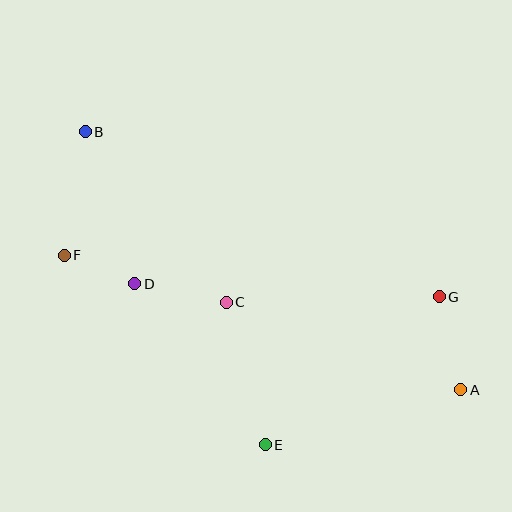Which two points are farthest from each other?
Points A and B are farthest from each other.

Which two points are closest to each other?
Points D and F are closest to each other.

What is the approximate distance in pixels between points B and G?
The distance between B and G is approximately 391 pixels.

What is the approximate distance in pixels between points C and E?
The distance between C and E is approximately 148 pixels.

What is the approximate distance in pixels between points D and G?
The distance between D and G is approximately 305 pixels.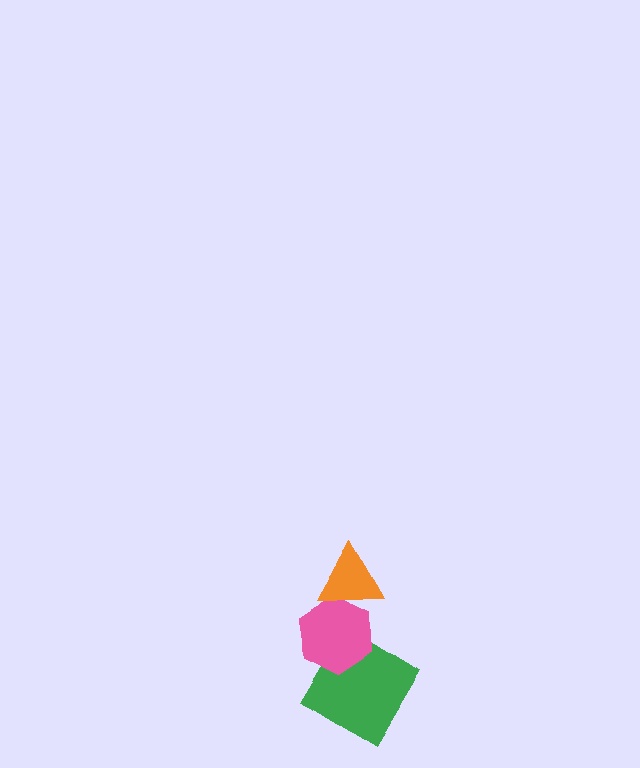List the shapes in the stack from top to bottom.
From top to bottom: the orange triangle, the pink hexagon, the green diamond.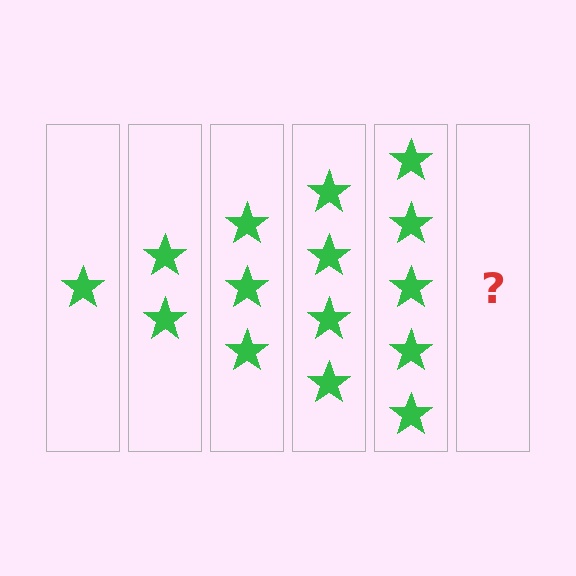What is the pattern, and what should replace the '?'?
The pattern is that each step adds one more star. The '?' should be 6 stars.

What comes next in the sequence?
The next element should be 6 stars.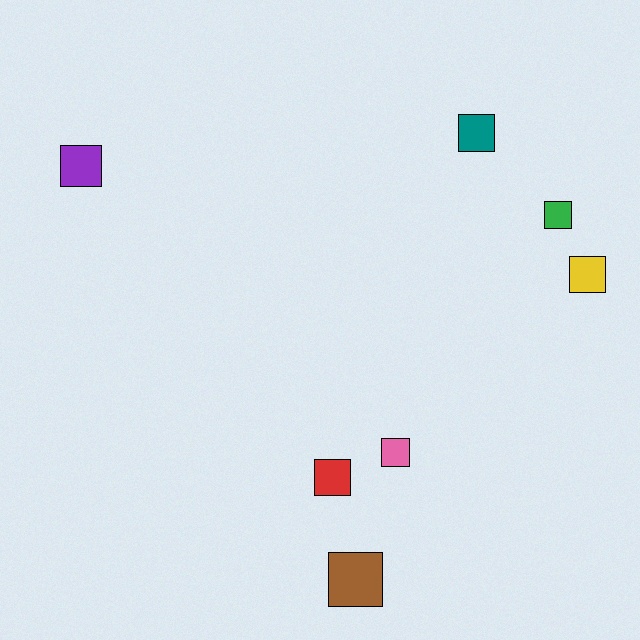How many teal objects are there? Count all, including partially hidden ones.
There is 1 teal object.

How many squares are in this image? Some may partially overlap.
There are 7 squares.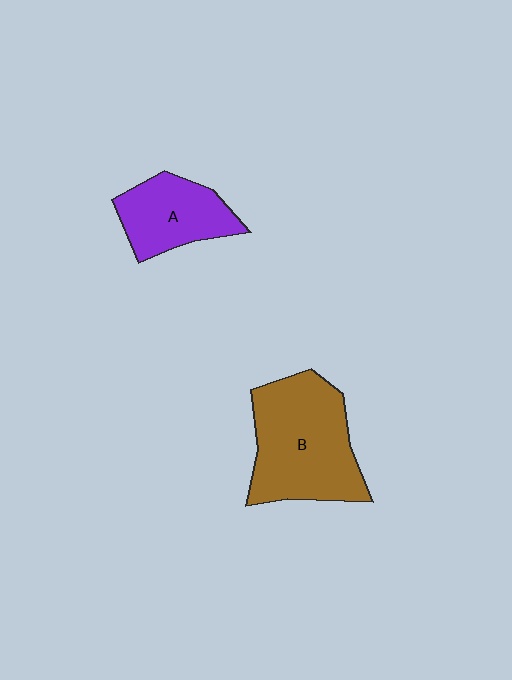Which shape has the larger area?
Shape B (brown).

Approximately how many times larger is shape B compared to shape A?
Approximately 1.7 times.